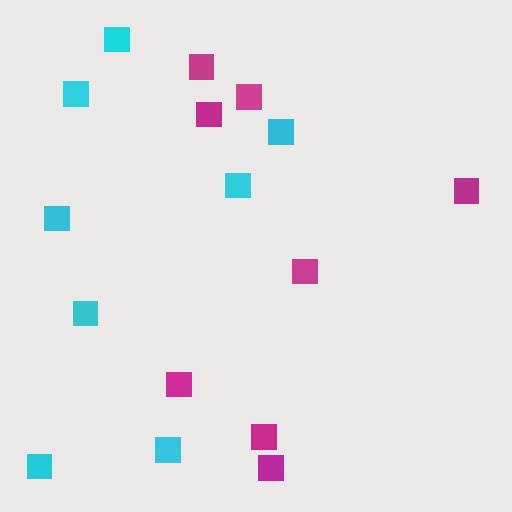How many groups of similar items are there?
There are 2 groups: one group of magenta squares (8) and one group of cyan squares (8).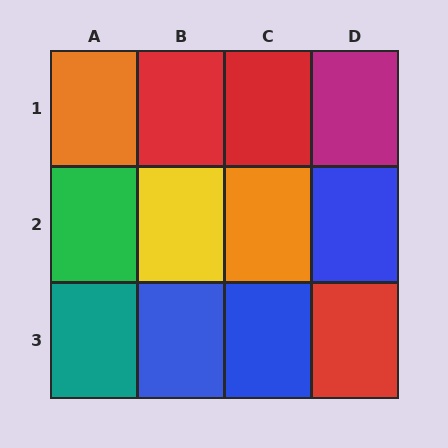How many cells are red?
3 cells are red.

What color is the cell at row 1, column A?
Orange.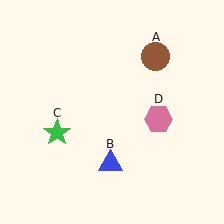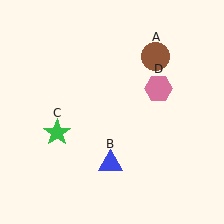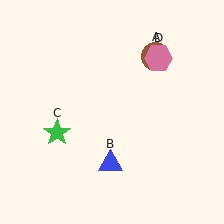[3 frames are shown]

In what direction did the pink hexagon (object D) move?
The pink hexagon (object D) moved up.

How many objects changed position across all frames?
1 object changed position: pink hexagon (object D).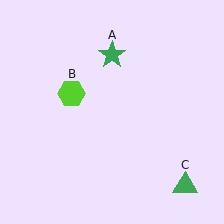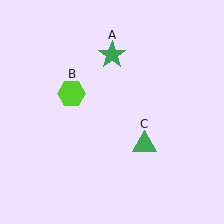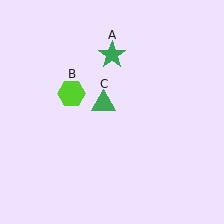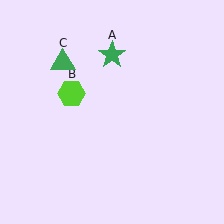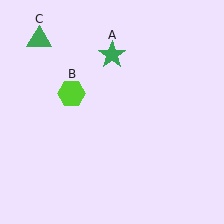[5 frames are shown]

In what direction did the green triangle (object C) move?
The green triangle (object C) moved up and to the left.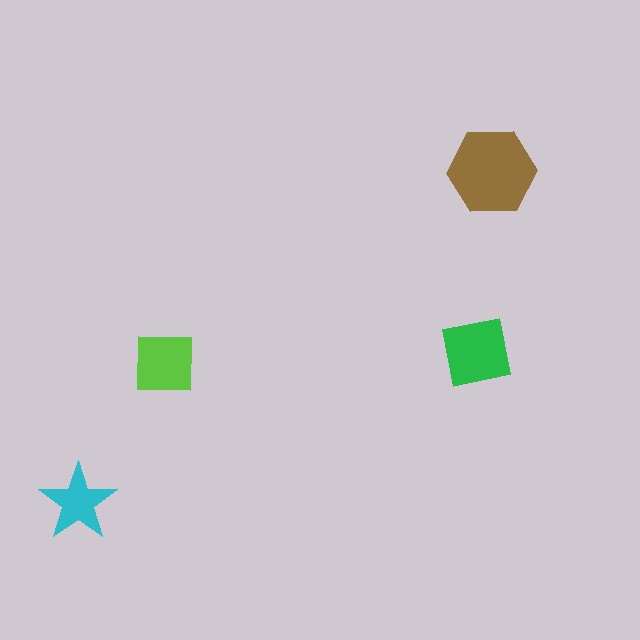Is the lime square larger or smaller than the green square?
Smaller.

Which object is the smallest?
The cyan star.